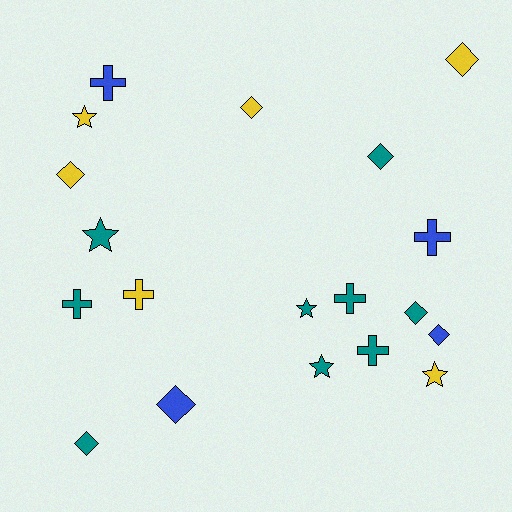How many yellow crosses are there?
There is 1 yellow cross.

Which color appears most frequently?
Teal, with 9 objects.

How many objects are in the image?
There are 19 objects.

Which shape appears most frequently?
Diamond, with 8 objects.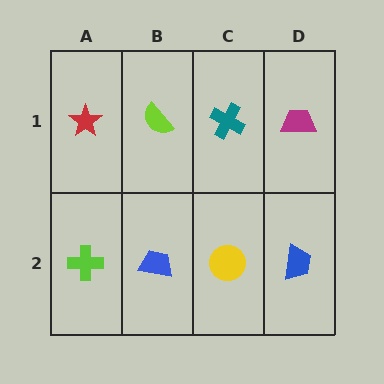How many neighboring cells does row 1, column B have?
3.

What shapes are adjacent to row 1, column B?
A blue trapezoid (row 2, column B), a red star (row 1, column A), a teal cross (row 1, column C).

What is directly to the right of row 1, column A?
A lime semicircle.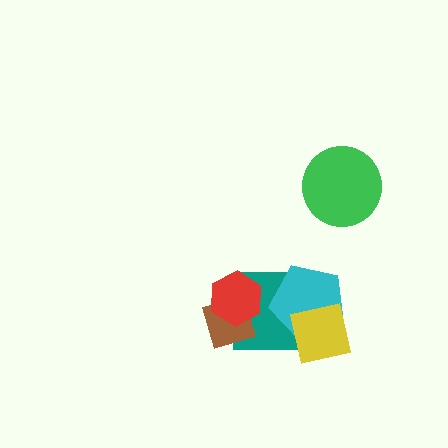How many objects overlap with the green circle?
0 objects overlap with the green circle.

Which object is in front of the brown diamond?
The red hexagon is in front of the brown diamond.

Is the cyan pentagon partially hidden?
Yes, it is partially covered by another shape.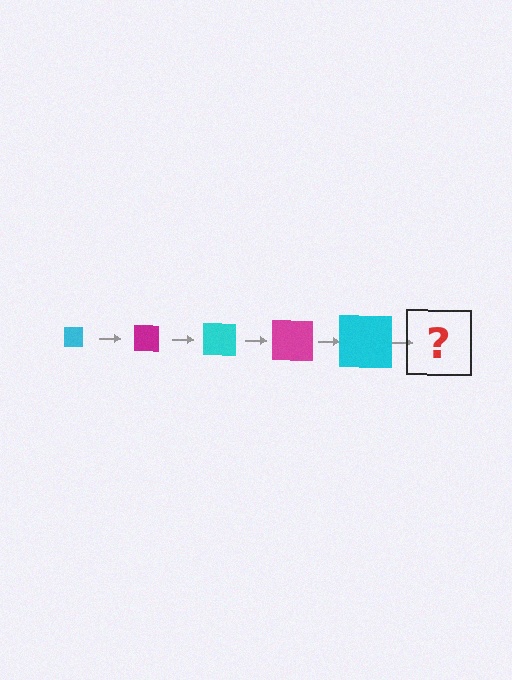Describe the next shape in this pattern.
It should be a magenta square, larger than the previous one.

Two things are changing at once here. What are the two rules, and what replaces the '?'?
The two rules are that the square grows larger each step and the color cycles through cyan and magenta. The '?' should be a magenta square, larger than the previous one.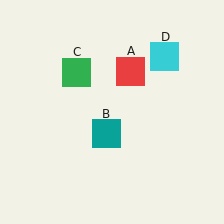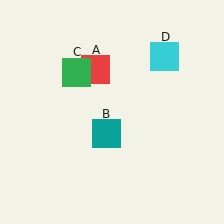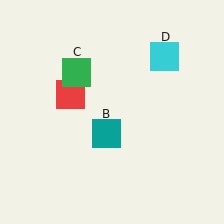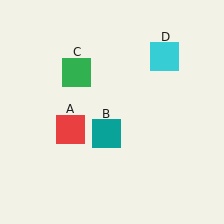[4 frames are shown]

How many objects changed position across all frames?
1 object changed position: red square (object A).